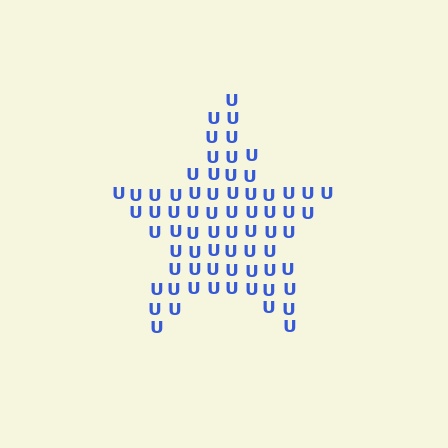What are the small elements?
The small elements are letter U's.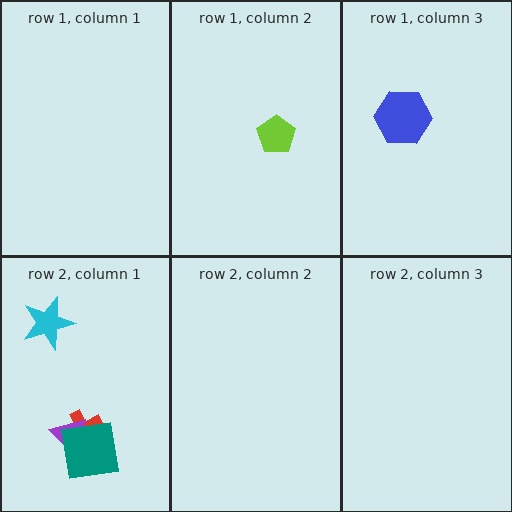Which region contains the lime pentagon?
The row 1, column 2 region.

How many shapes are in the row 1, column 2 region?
1.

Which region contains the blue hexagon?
The row 1, column 3 region.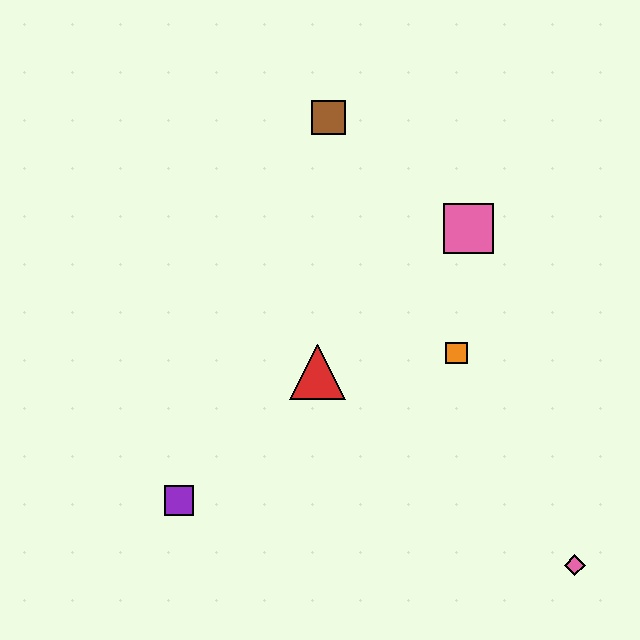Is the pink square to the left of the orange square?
No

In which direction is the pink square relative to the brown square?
The pink square is to the right of the brown square.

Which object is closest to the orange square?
The pink square is closest to the orange square.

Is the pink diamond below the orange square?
Yes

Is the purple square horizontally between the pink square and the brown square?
No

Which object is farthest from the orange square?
The purple square is farthest from the orange square.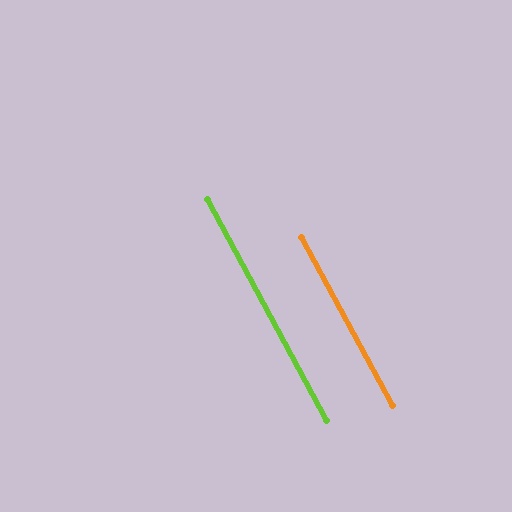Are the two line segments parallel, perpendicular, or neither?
Parallel — their directions differ by only 0.1°.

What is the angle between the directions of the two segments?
Approximately 0 degrees.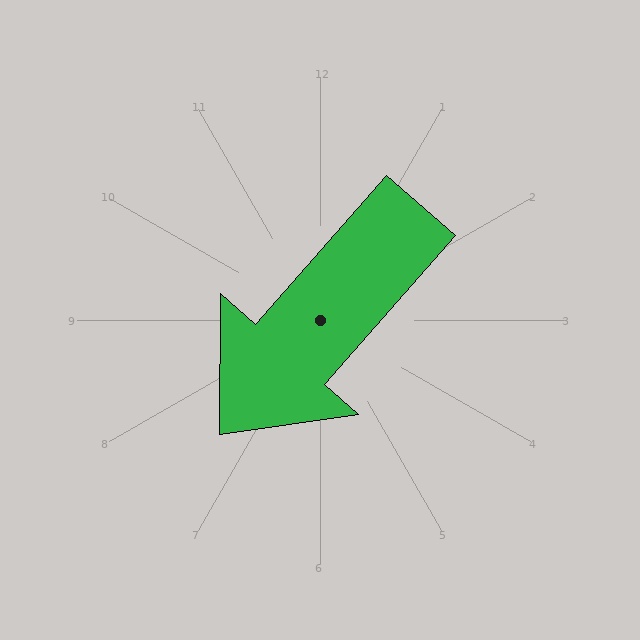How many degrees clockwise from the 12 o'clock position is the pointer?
Approximately 221 degrees.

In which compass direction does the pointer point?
Southwest.